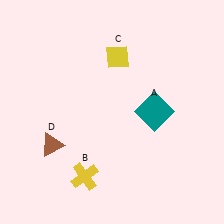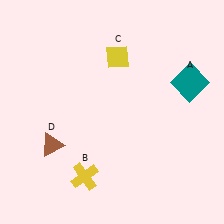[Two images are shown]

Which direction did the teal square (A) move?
The teal square (A) moved right.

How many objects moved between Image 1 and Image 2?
1 object moved between the two images.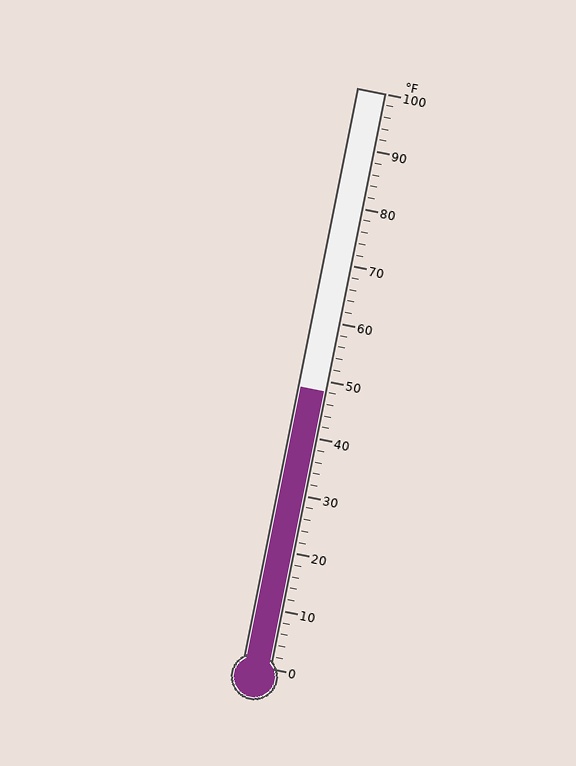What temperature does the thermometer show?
The thermometer shows approximately 48°F.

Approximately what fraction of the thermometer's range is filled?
The thermometer is filled to approximately 50% of its range.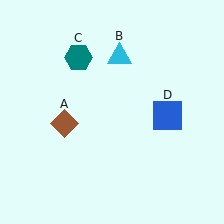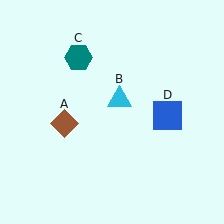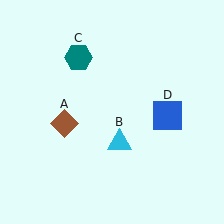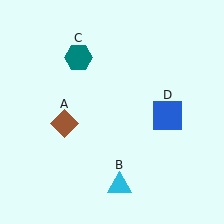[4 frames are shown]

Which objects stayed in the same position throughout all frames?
Brown diamond (object A) and teal hexagon (object C) and blue square (object D) remained stationary.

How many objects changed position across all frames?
1 object changed position: cyan triangle (object B).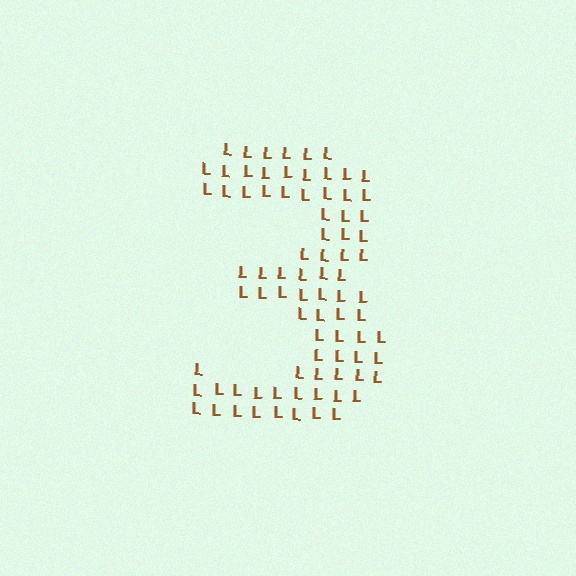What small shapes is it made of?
It is made of small letter L's.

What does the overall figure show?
The overall figure shows the digit 3.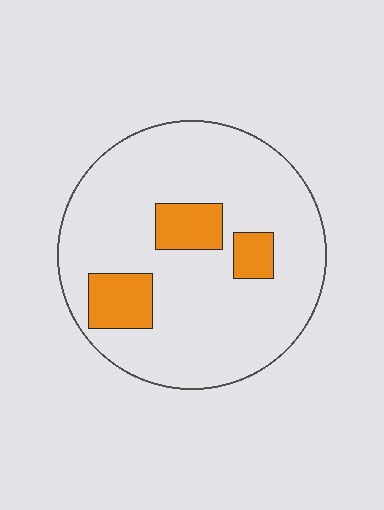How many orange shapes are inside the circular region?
3.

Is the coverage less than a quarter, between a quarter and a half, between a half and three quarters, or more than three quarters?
Less than a quarter.